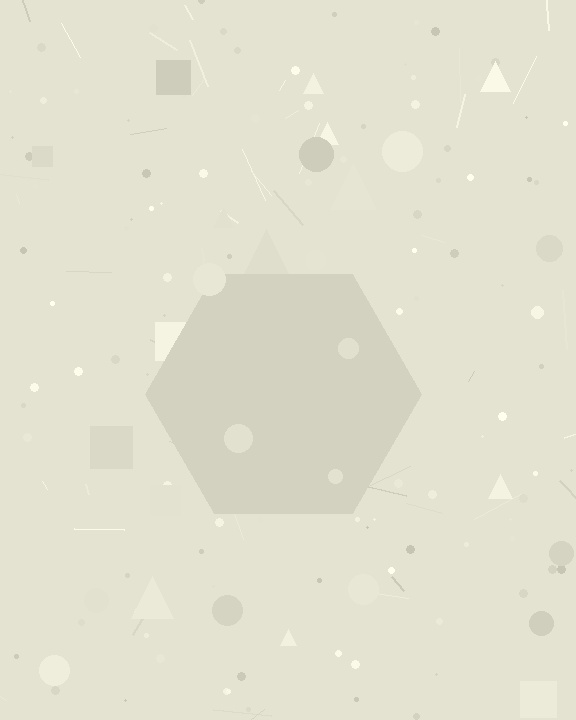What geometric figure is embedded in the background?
A hexagon is embedded in the background.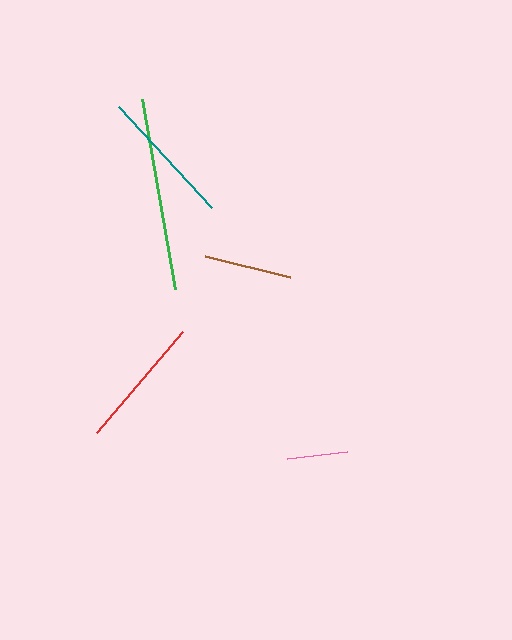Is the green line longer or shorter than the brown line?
The green line is longer than the brown line.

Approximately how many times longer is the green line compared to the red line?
The green line is approximately 1.5 times the length of the red line.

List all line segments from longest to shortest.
From longest to shortest: green, teal, red, brown, pink.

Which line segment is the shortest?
The pink line is the shortest at approximately 60 pixels.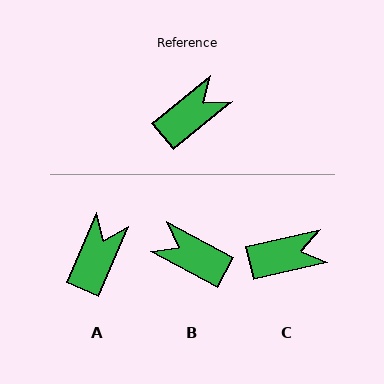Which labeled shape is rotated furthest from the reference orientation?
B, about 113 degrees away.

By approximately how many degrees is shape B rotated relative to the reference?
Approximately 113 degrees counter-clockwise.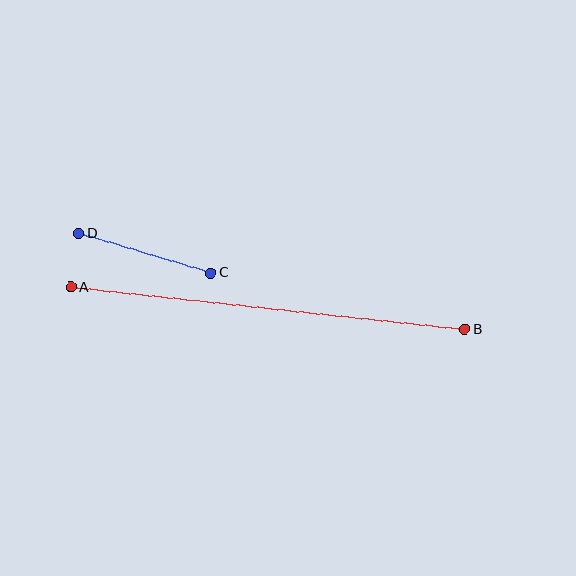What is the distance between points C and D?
The distance is approximately 137 pixels.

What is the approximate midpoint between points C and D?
The midpoint is at approximately (145, 253) pixels.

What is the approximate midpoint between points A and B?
The midpoint is at approximately (268, 308) pixels.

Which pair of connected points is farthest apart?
Points A and B are farthest apart.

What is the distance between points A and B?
The distance is approximately 396 pixels.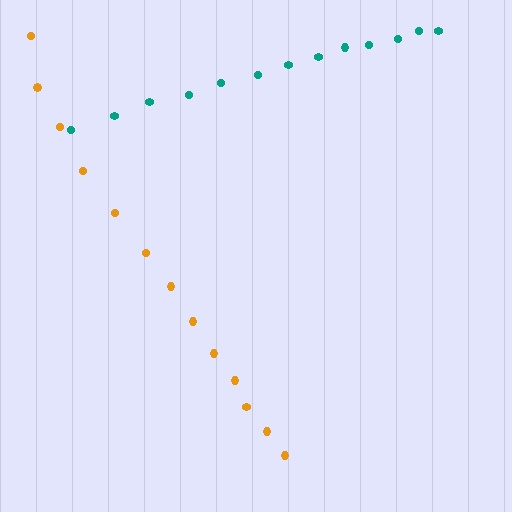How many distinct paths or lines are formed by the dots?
There are 2 distinct paths.